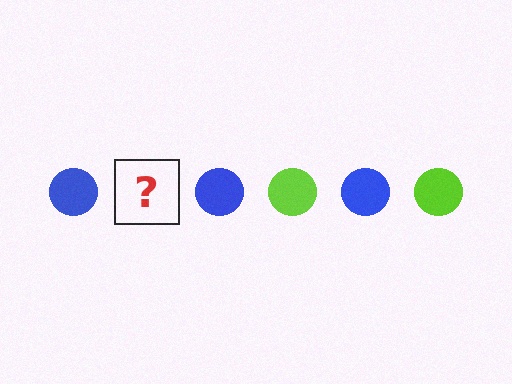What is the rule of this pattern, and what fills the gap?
The rule is that the pattern cycles through blue, lime circles. The gap should be filled with a lime circle.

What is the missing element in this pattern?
The missing element is a lime circle.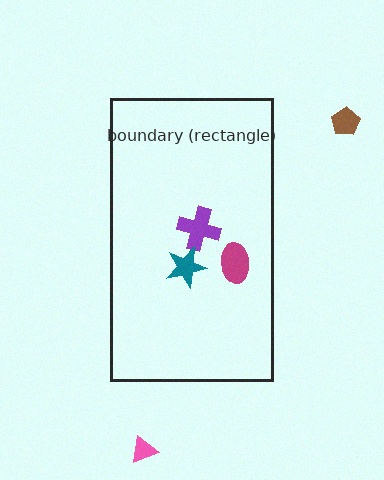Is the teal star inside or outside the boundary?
Inside.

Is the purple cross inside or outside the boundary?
Inside.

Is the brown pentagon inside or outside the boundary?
Outside.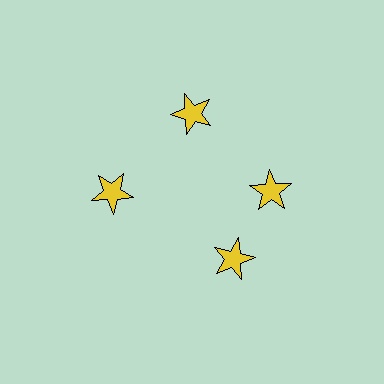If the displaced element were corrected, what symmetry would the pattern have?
It would have 4-fold rotational symmetry — the pattern would map onto itself every 90 degrees.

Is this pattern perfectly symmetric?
No. The 4 yellow stars are arranged in a ring, but one element near the 6 o'clock position is rotated out of alignment along the ring, breaking the 4-fold rotational symmetry.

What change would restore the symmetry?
The symmetry would be restored by rotating it back into even spacing with its neighbors so that all 4 stars sit at equal angles and equal distance from the center.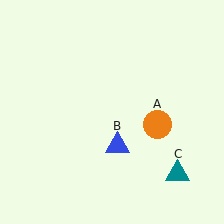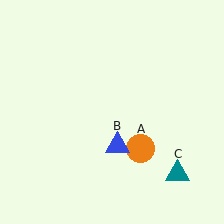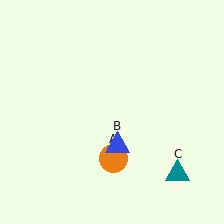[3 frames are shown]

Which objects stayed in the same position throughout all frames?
Blue triangle (object B) and teal triangle (object C) remained stationary.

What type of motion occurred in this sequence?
The orange circle (object A) rotated clockwise around the center of the scene.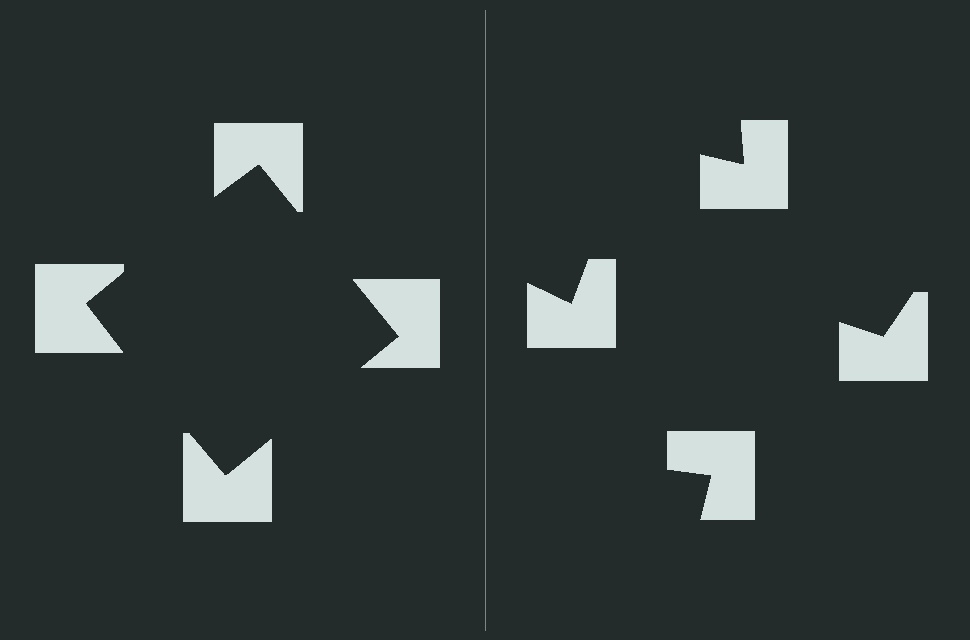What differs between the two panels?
The notched squares are positioned identically on both sides; only the wedge orientations differ. On the left they align to a square; on the right they are misaligned.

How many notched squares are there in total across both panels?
8 — 4 on each side.